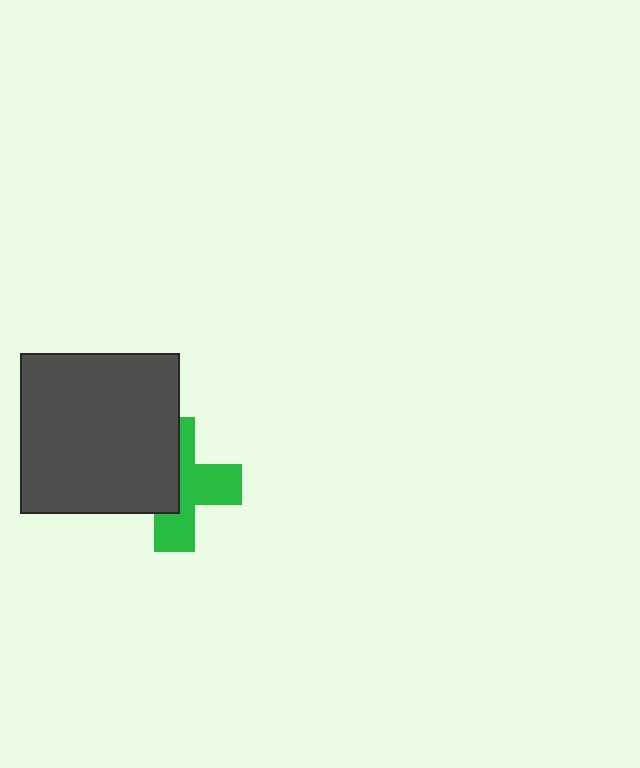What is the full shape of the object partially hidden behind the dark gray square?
The partially hidden object is a green cross.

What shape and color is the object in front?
The object in front is a dark gray square.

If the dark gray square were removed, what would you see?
You would see the complete green cross.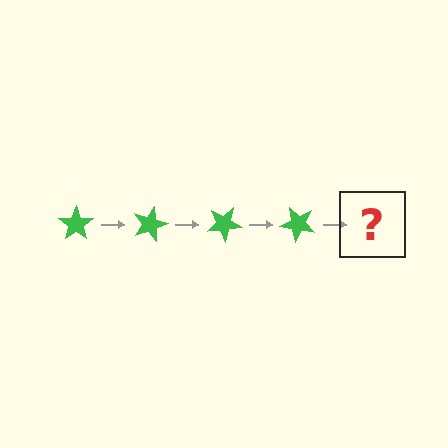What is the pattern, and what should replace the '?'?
The pattern is that the star rotates 15 degrees each step. The '?' should be a green star rotated 60 degrees.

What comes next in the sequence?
The next element should be a green star rotated 60 degrees.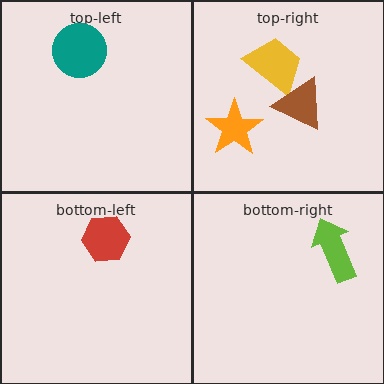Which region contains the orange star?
The top-right region.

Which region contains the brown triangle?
The top-right region.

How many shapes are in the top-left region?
1.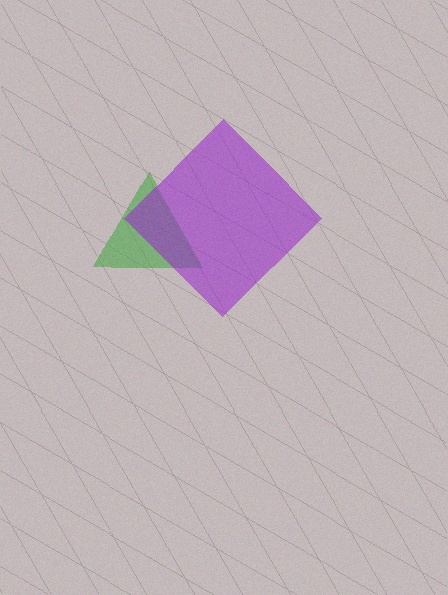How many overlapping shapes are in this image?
There are 2 overlapping shapes in the image.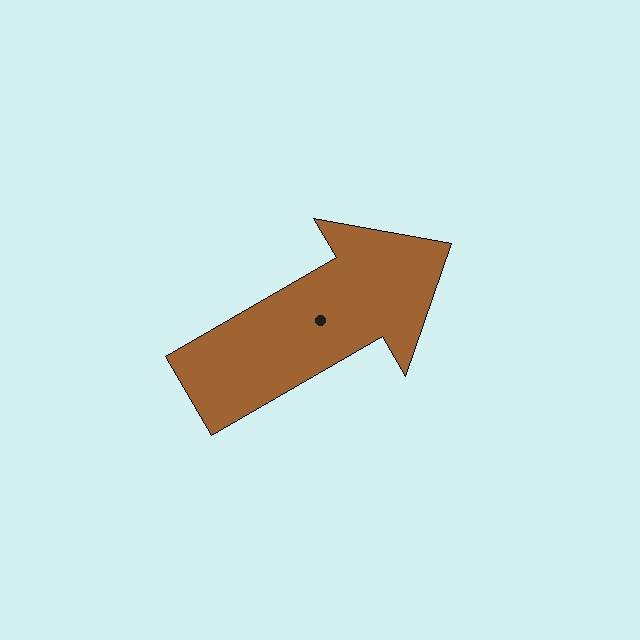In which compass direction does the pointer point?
Northeast.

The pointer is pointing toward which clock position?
Roughly 2 o'clock.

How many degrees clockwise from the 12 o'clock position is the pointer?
Approximately 60 degrees.